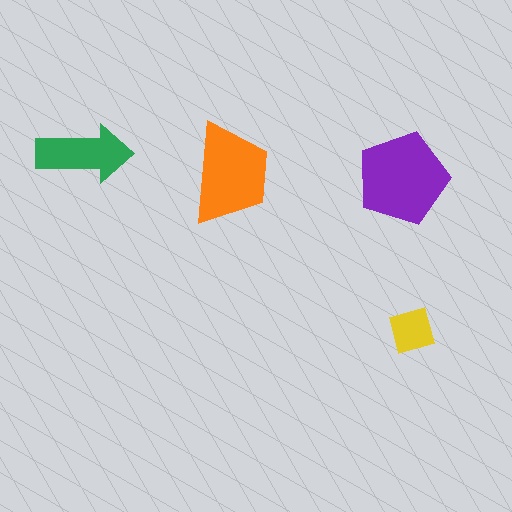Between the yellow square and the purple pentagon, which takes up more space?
The purple pentagon.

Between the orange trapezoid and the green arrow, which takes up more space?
The orange trapezoid.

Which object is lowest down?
The yellow square is bottommost.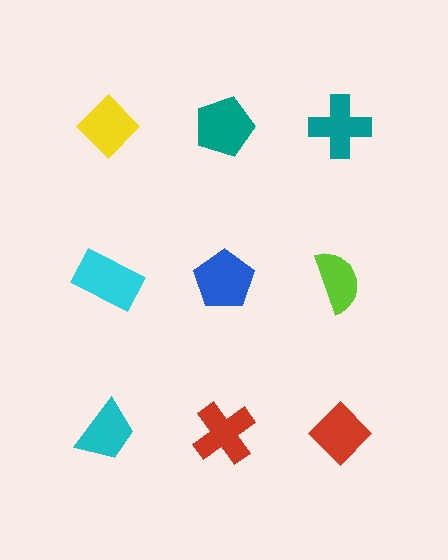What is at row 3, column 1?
A cyan trapezoid.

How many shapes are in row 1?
3 shapes.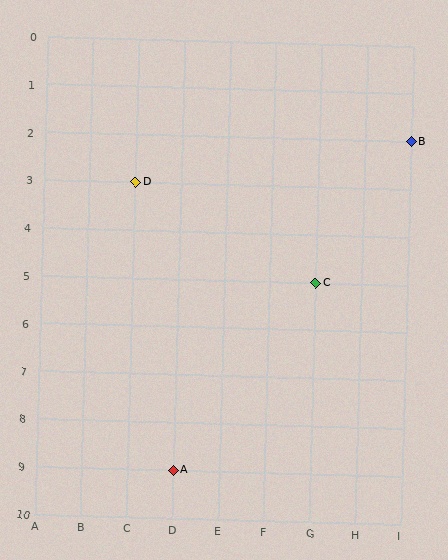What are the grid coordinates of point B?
Point B is at grid coordinates (I, 2).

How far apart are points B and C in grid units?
Points B and C are 2 columns and 3 rows apart (about 3.6 grid units diagonally).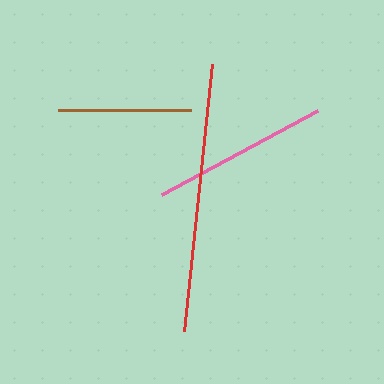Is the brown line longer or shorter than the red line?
The red line is longer than the brown line.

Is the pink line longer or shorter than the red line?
The red line is longer than the pink line.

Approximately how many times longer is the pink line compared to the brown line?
The pink line is approximately 1.3 times the length of the brown line.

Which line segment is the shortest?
The brown line is the shortest at approximately 133 pixels.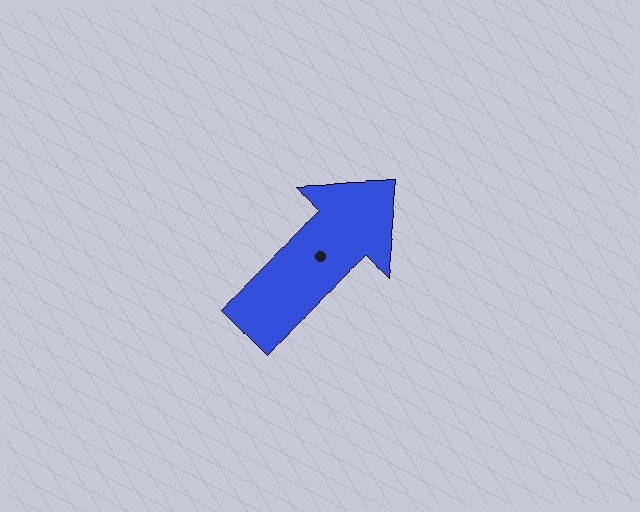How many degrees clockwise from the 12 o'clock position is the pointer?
Approximately 46 degrees.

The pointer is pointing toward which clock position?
Roughly 2 o'clock.